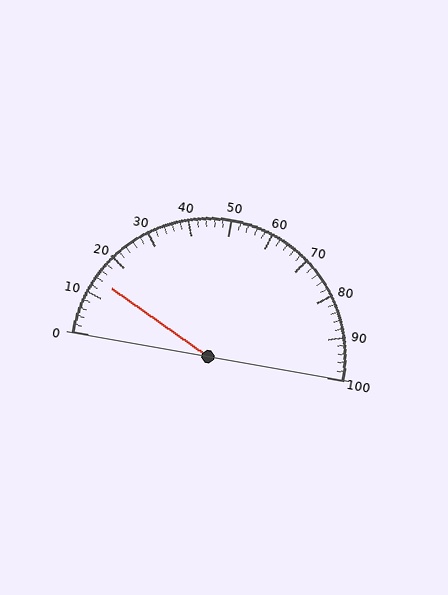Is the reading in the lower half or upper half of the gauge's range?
The reading is in the lower half of the range (0 to 100).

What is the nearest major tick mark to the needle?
The nearest major tick mark is 10.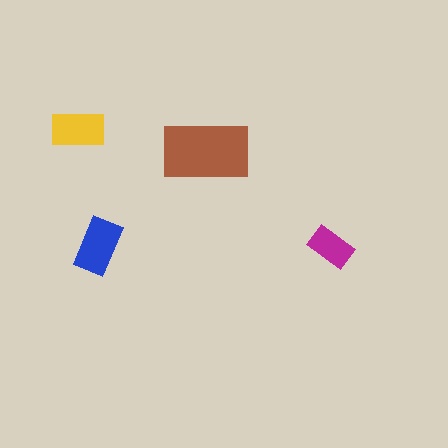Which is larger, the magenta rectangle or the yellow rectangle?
The yellow one.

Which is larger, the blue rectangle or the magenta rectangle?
The blue one.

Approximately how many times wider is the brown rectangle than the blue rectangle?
About 1.5 times wider.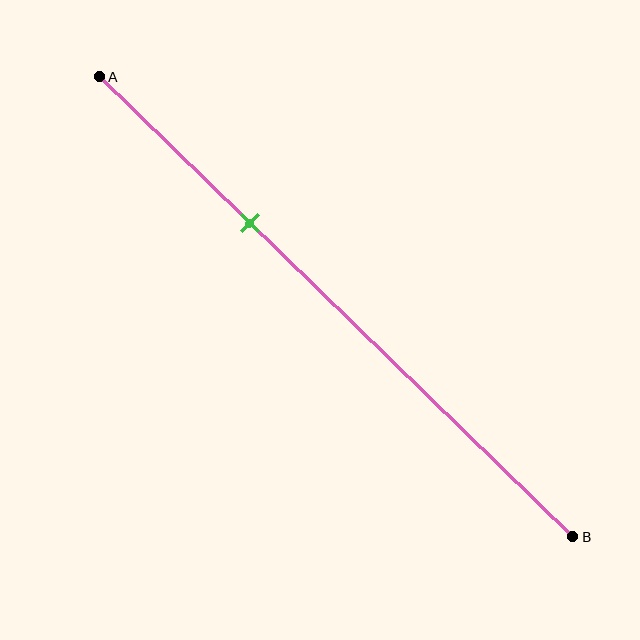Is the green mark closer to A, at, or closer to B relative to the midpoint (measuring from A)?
The green mark is closer to point A than the midpoint of segment AB.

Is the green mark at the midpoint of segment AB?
No, the mark is at about 30% from A, not at the 50% midpoint.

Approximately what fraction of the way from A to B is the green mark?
The green mark is approximately 30% of the way from A to B.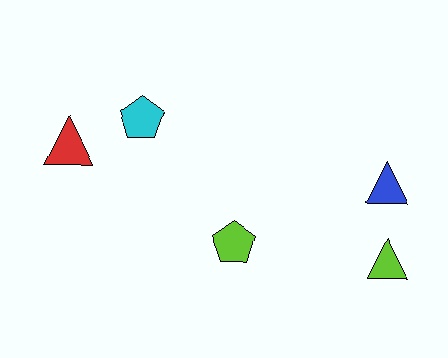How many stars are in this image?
There are no stars.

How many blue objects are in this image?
There is 1 blue object.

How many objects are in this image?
There are 5 objects.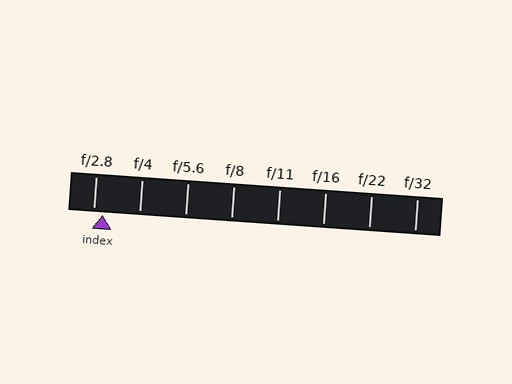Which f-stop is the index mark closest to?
The index mark is closest to f/2.8.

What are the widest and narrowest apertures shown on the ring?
The widest aperture shown is f/2.8 and the narrowest is f/32.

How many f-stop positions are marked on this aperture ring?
There are 8 f-stop positions marked.